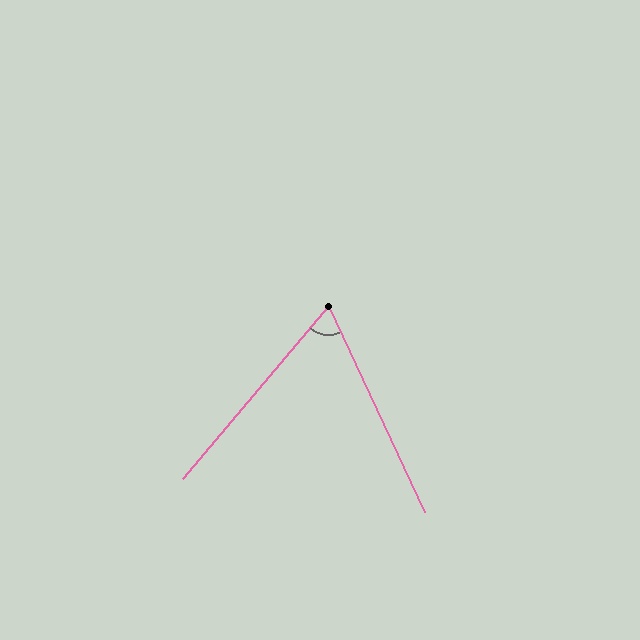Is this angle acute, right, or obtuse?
It is acute.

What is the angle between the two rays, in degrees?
Approximately 65 degrees.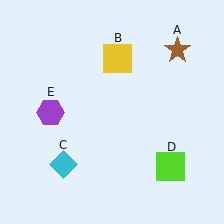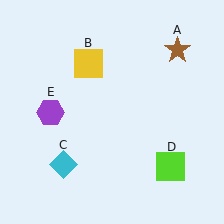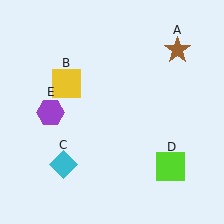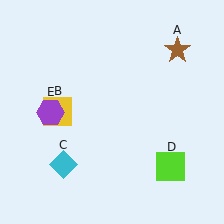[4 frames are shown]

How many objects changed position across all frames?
1 object changed position: yellow square (object B).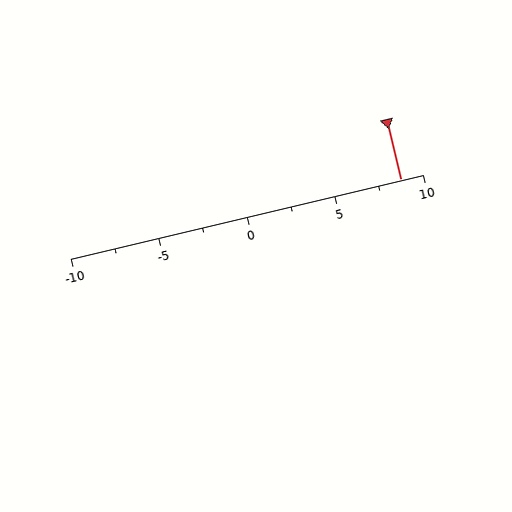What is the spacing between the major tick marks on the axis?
The major ticks are spaced 5 apart.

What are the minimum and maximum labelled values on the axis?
The axis runs from -10 to 10.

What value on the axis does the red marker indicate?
The marker indicates approximately 8.8.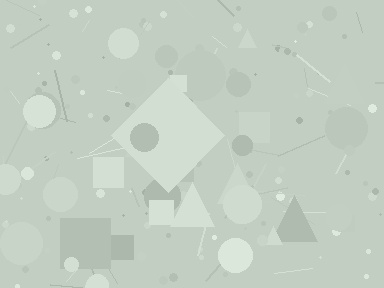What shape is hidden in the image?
A diamond is hidden in the image.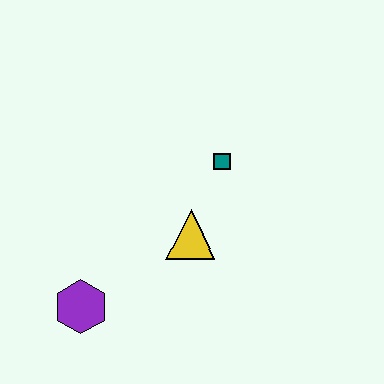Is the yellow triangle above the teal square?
No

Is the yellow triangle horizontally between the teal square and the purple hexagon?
Yes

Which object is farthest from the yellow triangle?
The purple hexagon is farthest from the yellow triangle.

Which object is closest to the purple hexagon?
The yellow triangle is closest to the purple hexagon.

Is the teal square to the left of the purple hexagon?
No